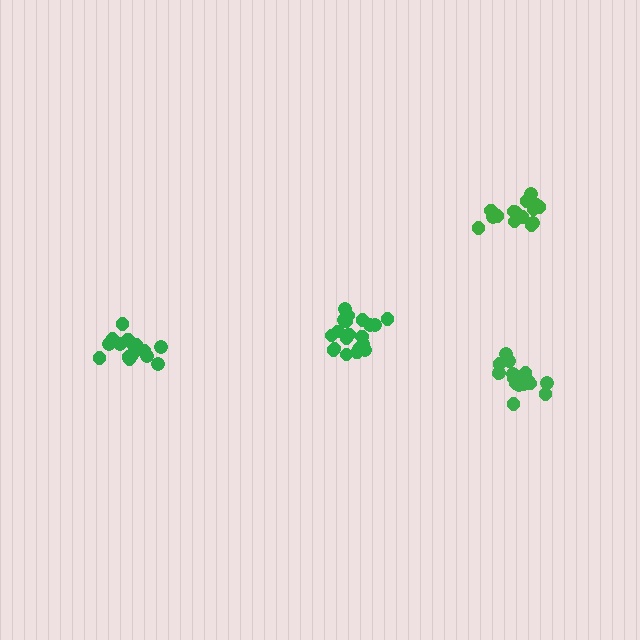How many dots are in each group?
Group 1: 21 dots, Group 2: 15 dots, Group 3: 17 dots, Group 4: 18 dots (71 total).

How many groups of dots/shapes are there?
There are 4 groups.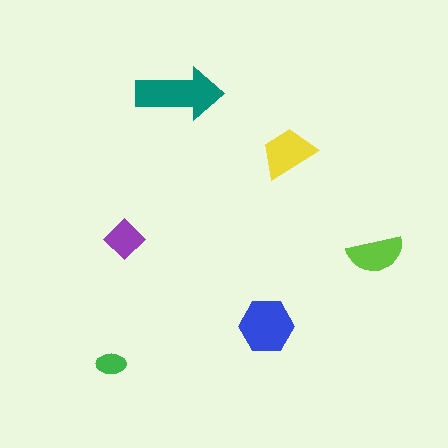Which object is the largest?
The teal arrow.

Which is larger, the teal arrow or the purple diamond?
The teal arrow.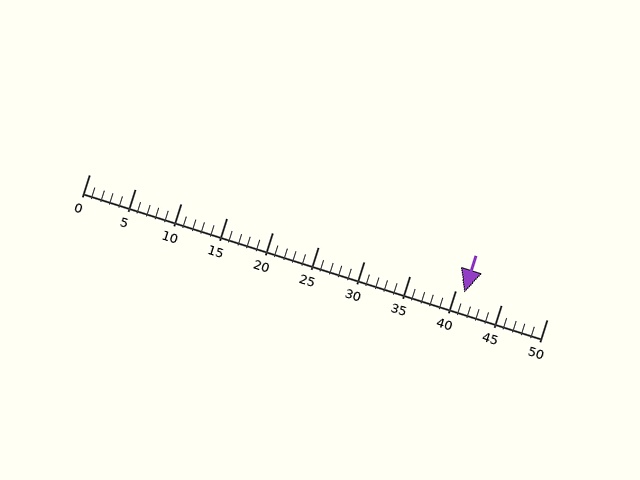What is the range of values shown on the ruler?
The ruler shows values from 0 to 50.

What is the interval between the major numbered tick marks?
The major tick marks are spaced 5 units apart.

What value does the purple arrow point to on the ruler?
The purple arrow points to approximately 41.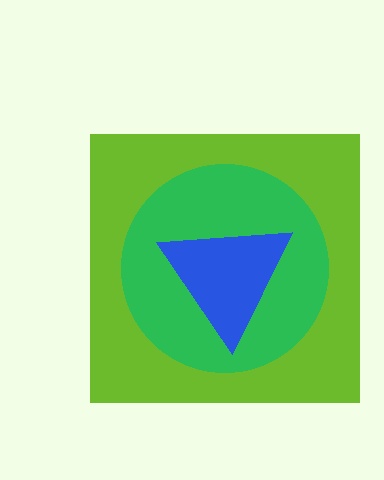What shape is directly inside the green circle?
The blue triangle.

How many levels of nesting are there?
3.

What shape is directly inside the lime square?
The green circle.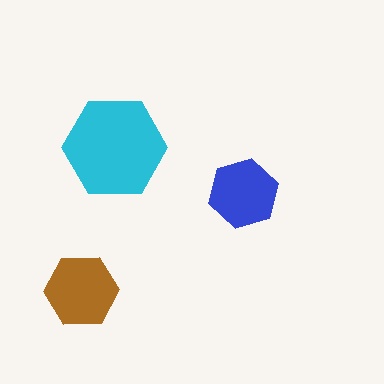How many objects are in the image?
There are 3 objects in the image.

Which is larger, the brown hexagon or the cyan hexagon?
The cyan one.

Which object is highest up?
The cyan hexagon is topmost.